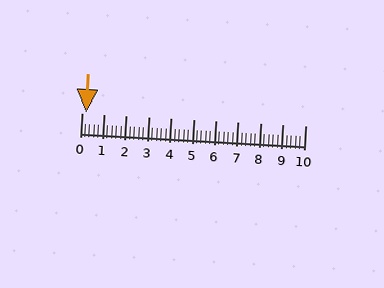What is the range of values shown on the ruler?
The ruler shows values from 0 to 10.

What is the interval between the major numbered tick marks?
The major tick marks are spaced 1 units apart.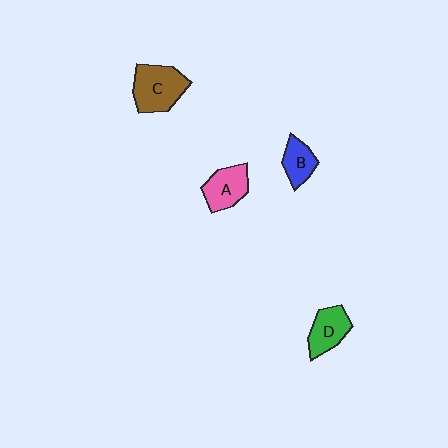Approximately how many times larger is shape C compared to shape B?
Approximately 1.8 times.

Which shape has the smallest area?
Shape B (blue).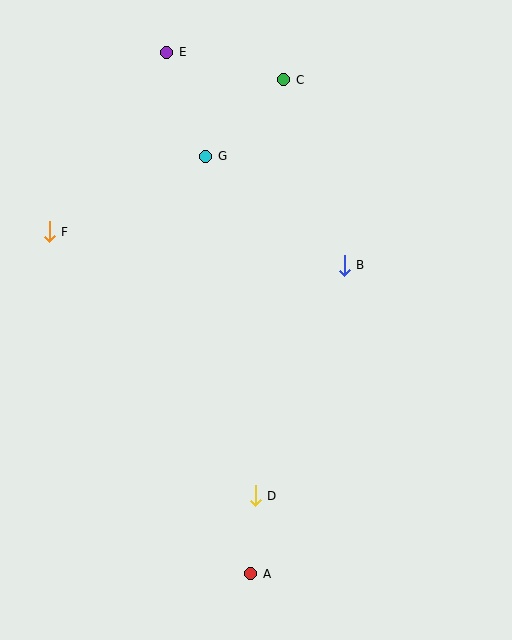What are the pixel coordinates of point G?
Point G is at (206, 156).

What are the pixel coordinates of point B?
Point B is at (344, 265).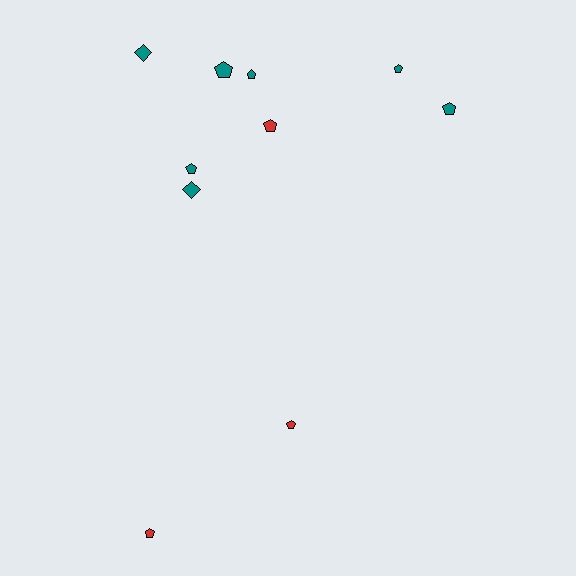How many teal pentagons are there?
There are 5 teal pentagons.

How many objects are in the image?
There are 10 objects.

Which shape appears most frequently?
Pentagon, with 8 objects.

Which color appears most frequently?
Teal, with 7 objects.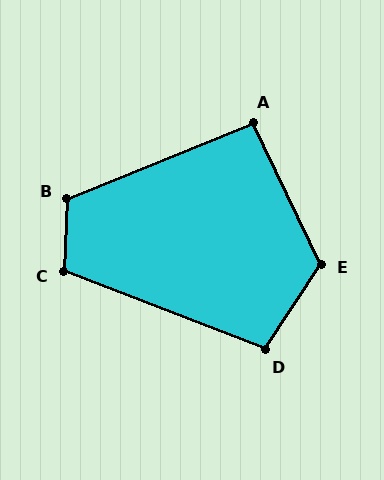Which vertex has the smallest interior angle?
A, at approximately 94 degrees.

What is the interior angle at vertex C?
Approximately 109 degrees (obtuse).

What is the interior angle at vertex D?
Approximately 102 degrees (obtuse).